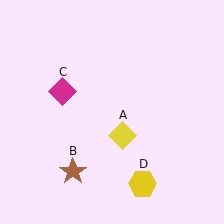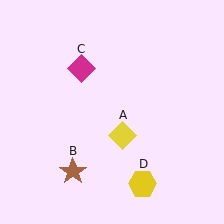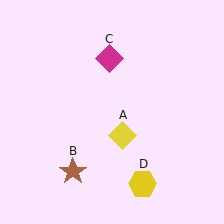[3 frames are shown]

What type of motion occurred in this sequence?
The magenta diamond (object C) rotated clockwise around the center of the scene.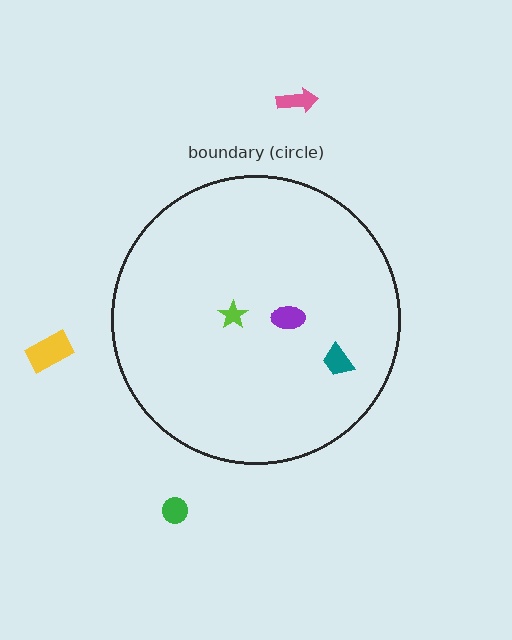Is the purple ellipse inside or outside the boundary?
Inside.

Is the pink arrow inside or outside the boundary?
Outside.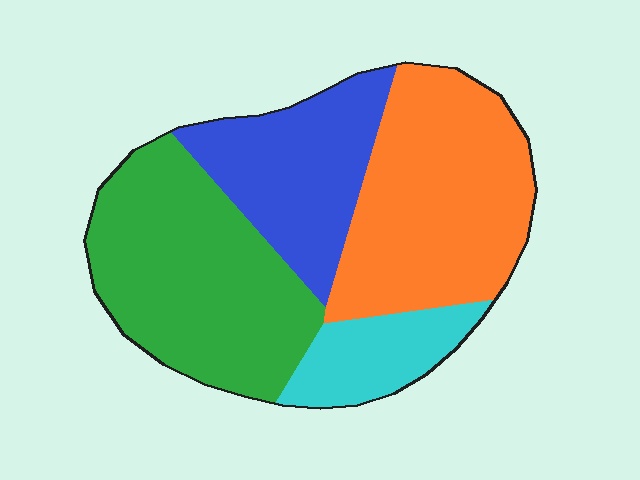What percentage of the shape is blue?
Blue covers 21% of the shape.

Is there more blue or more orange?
Orange.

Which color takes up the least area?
Cyan, at roughly 10%.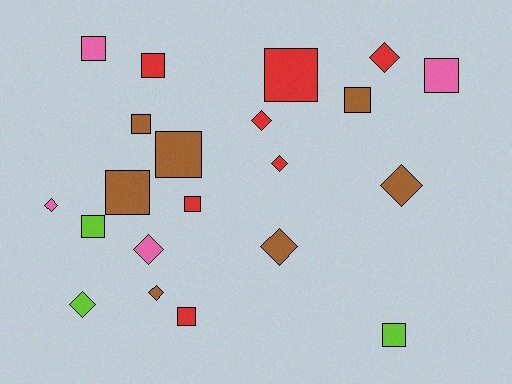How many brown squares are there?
There are 4 brown squares.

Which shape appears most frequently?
Square, with 12 objects.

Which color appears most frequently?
Red, with 7 objects.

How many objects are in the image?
There are 21 objects.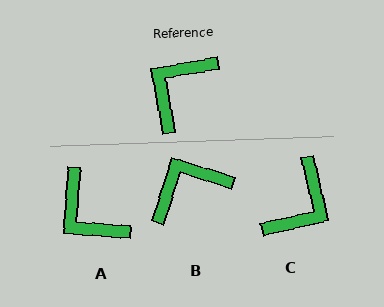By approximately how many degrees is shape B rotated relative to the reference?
Approximately 27 degrees clockwise.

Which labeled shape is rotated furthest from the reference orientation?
C, about 177 degrees away.